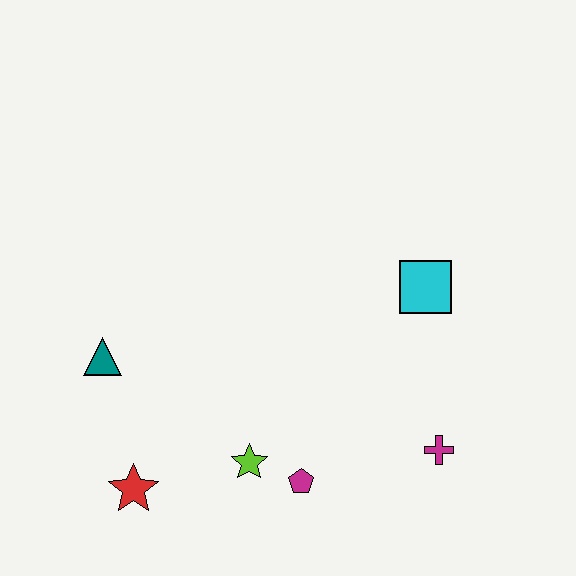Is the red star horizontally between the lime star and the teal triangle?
Yes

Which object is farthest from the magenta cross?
The teal triangle is farthest from the magenta cross.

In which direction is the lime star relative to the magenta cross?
The lime star is to the left of the magenta cross.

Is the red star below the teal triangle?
Yes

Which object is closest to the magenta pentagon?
The lime star is closest to the magenta pentagon.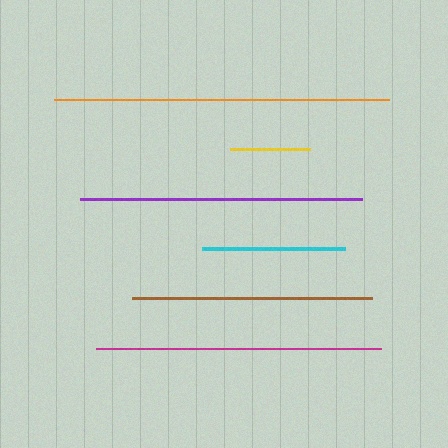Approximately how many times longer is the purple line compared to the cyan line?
The purple line is approximately 2.0 times the length of the cyan line.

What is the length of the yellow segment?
The yellow segment is approximately 79 pixels long.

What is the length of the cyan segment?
The cyan segment is approximately 143 pixels long.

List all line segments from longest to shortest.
From longest to shortest: orange, magenta, purple, brown, cyan, yellow.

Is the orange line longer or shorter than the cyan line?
The orange line is longer than the cyan line.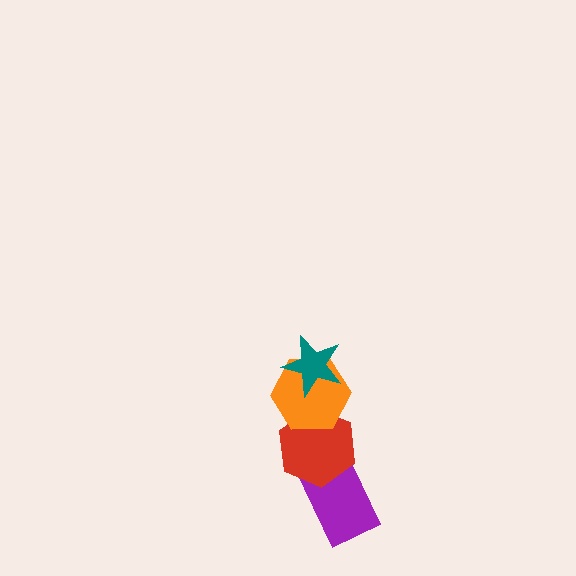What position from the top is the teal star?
The teal star is 1st from the top.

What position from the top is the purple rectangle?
The purple rectangle is 4th from the top.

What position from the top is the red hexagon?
The red hexagon is 3rd from the top.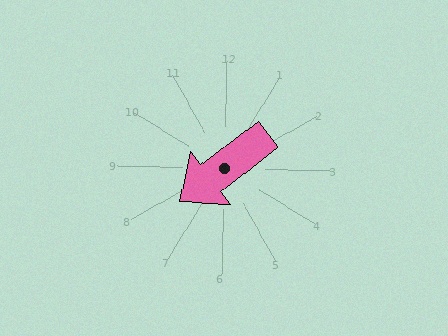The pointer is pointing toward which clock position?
Roughly 8 o'clock.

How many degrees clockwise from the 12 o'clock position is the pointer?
Approximately 232 degrees.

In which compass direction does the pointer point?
Southwest.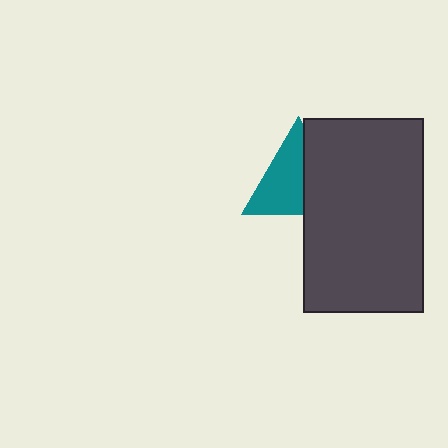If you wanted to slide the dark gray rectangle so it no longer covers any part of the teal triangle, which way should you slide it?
Slide it right — that is the most direct way to separate the two shapes.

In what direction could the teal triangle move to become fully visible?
The teal triangle could move left. That would shift it out from behind the dark gray rectangle entirely.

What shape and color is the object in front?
The object in front is a dark gray rectangle.